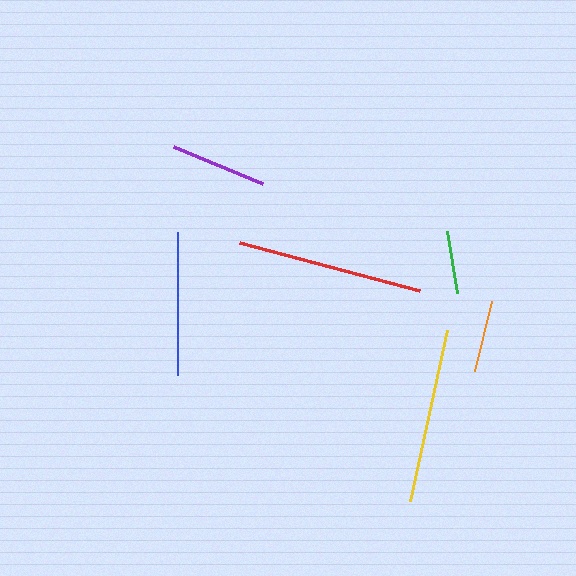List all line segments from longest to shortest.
From longest to shortest: red, yellow, blue, purple, orange, green.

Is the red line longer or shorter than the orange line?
The red line is longer than the orange line.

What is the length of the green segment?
The green segment is approximately 62 pixels long.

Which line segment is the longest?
The red line is the longest at approximately 186 pixels.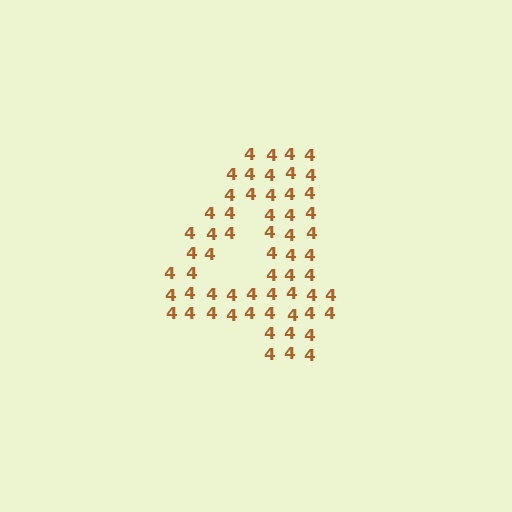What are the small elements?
The small elements are digit 4's.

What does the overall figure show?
The overall figure shows the digit 4.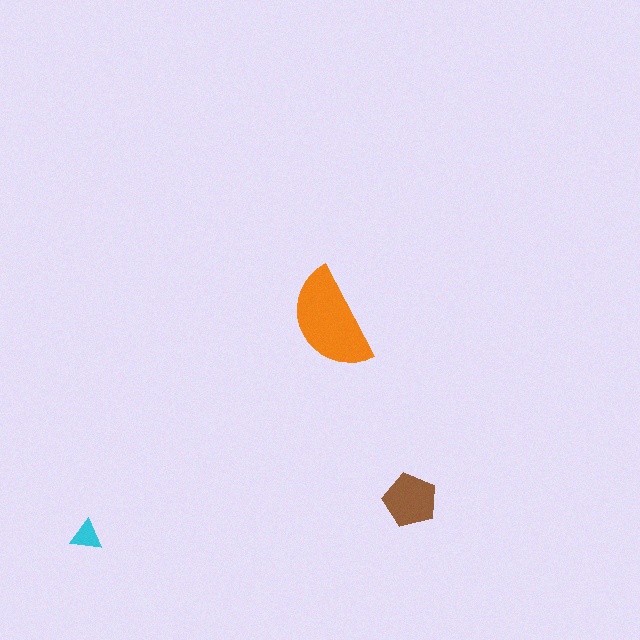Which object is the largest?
The orange semicircle.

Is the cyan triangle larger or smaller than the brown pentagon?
Smaller.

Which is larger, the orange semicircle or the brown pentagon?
The orange semicircle.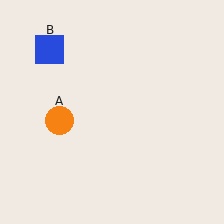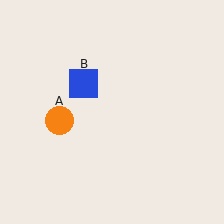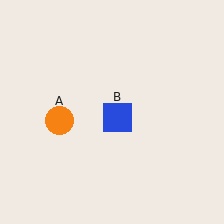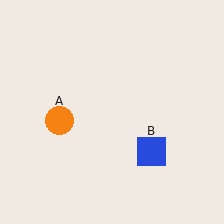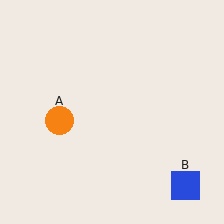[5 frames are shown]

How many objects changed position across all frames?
1 object changed position: blue square (object B).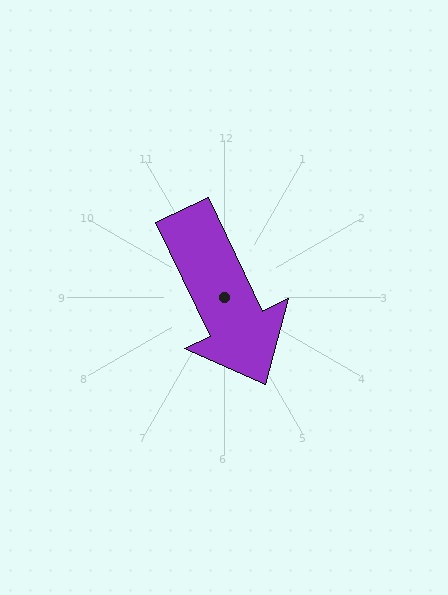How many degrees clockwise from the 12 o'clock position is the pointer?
Approximately 154 degrees.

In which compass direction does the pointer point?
Southeast.